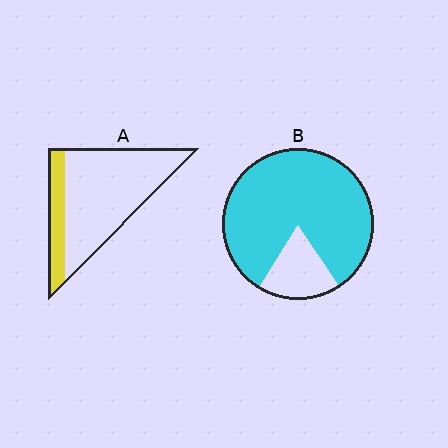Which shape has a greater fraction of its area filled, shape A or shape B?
Shape B.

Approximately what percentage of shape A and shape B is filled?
A is approximately 20% and B is approximately 80%.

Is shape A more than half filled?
No.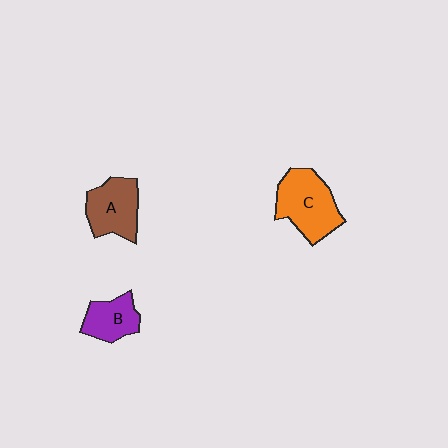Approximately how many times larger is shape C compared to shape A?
Approximately 1.2 times.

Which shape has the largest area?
Shape C (orange).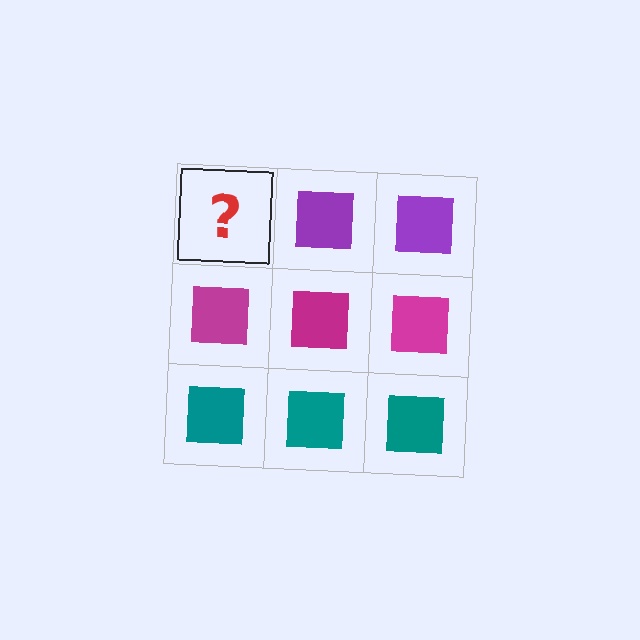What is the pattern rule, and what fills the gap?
The rule is that each row has a consistent color. The gap should be filled with a purple square.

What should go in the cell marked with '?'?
The missing cell should contain a purple square.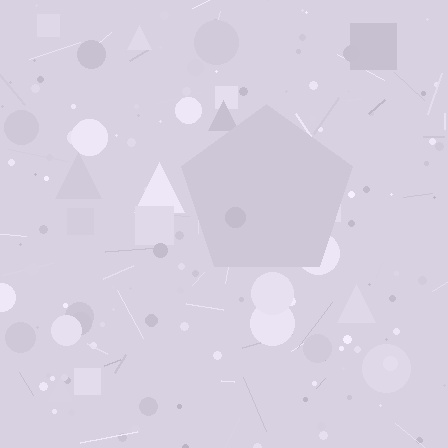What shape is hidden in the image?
A pentagon is hidden in the image.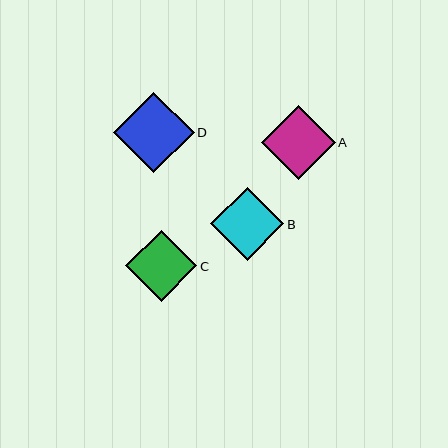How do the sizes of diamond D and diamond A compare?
Diamond D and diamond A are approximately the same size.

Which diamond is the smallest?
Diamond C is the smallest with a size of approximately 71 pixels.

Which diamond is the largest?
Diamond D is the largest with a size of approximately 80 pixels.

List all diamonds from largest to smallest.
From largest to smallest: D, A, B, C.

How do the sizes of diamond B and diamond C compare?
Diamond B and diamond C are approximately the same size.